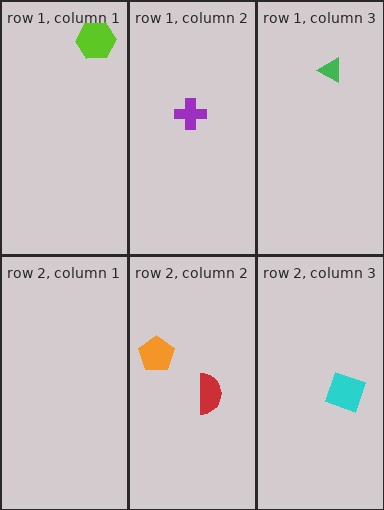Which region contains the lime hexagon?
The row 1, column 1 region.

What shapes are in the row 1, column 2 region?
The purple cross.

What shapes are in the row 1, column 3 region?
The green triangle.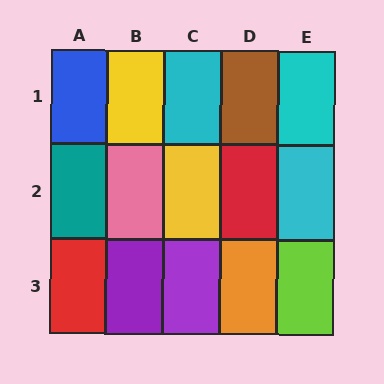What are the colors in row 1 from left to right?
Blue, yellow, cyan, brown, cyan.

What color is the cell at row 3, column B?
Purple.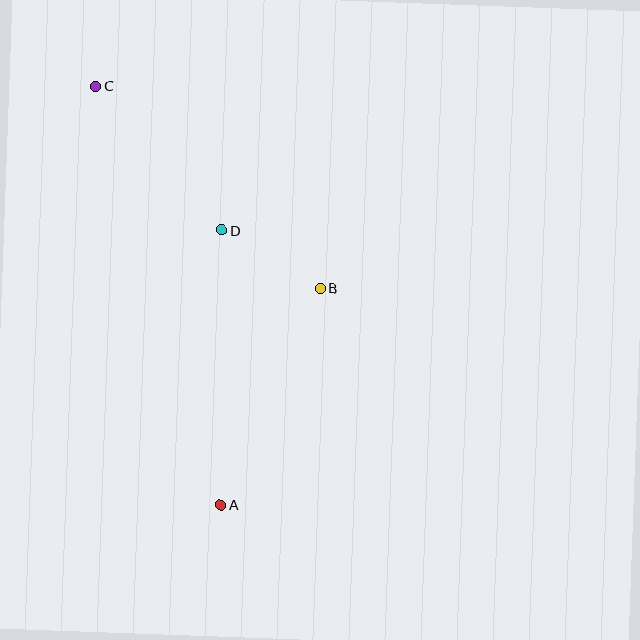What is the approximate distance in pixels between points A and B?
The distance between A and B is approximately 238 pixels.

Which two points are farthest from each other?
Points A and C are farthest from each other.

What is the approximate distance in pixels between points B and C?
The distance between B and C is approximately 302 pixels.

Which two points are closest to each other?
Points B and D are closest to each other.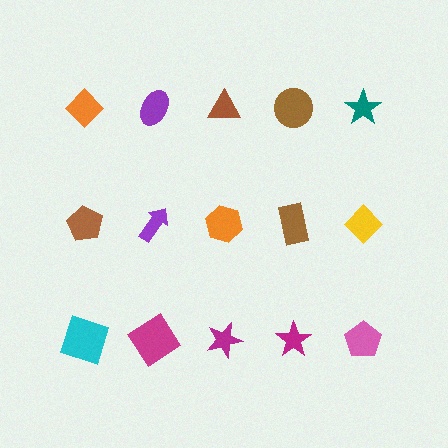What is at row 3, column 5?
A pink pentagon.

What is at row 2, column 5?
A yellow diamond.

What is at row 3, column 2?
A magenta diamond.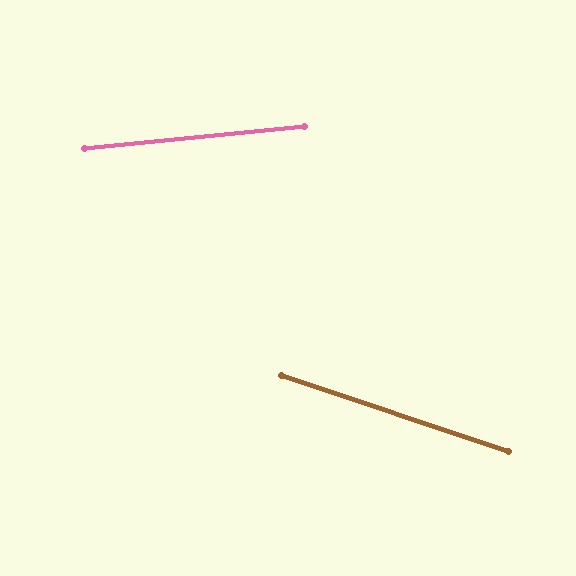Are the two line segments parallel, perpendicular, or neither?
Neither parallel nor perpendicular — they differ by about 24°.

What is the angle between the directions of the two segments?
Approximately 24 degrees.